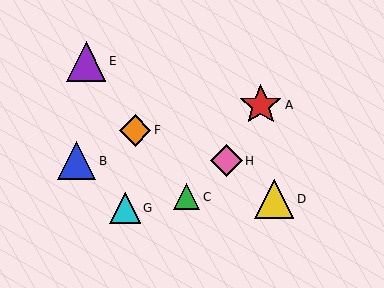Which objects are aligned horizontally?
Objects B, H are aligned horizontally.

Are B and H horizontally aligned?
Yes, both are at y≈161.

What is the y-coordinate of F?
Object F is at y≈130.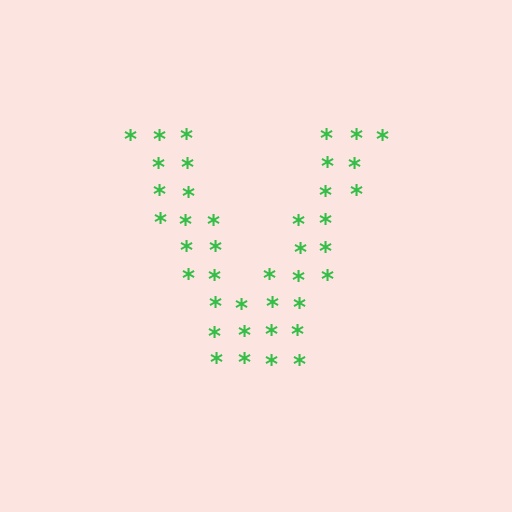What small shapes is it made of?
It is made of small asterisks.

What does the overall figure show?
The overall figure shows the letter V.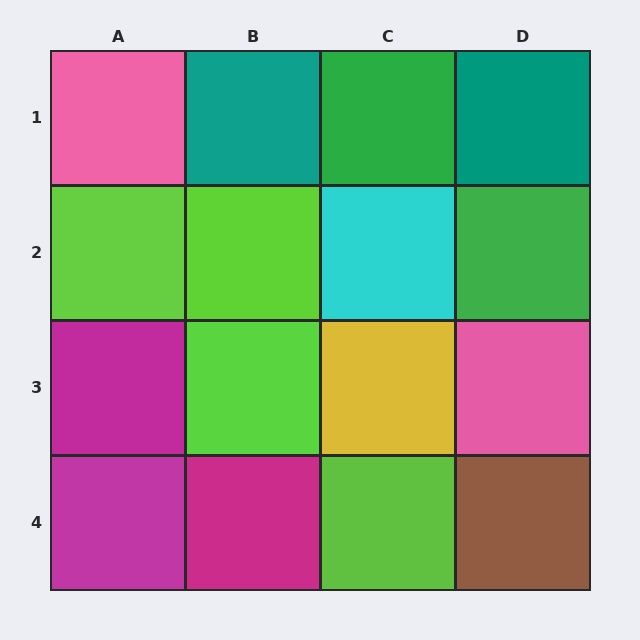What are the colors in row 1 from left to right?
Pink, teal, green, teal.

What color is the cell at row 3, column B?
Lime.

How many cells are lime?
4 cells are lime.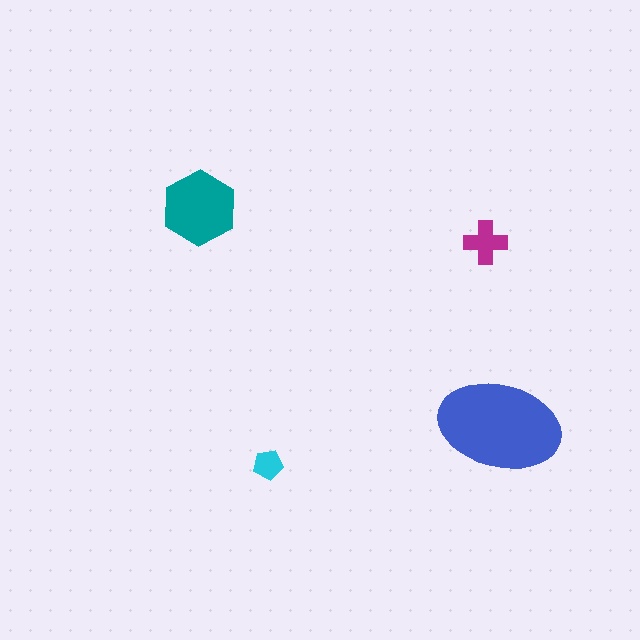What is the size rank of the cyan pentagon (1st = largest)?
4th.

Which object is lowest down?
The cyan pentagon is bottommost.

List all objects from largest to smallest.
The blue ellipse, the teal hexagon, the magenta cross, the cyan pentagon.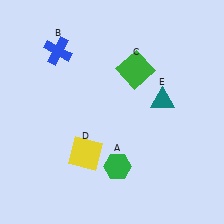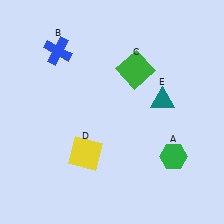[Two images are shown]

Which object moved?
The green hexagon (A) moved right.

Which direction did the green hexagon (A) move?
The green hexagon (A) moved right.